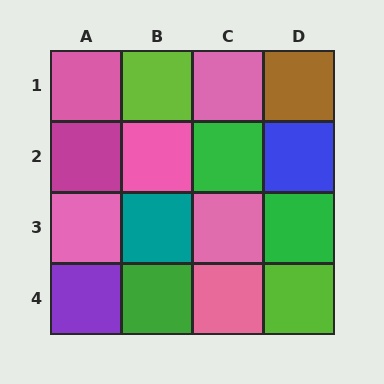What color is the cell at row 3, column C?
Pink.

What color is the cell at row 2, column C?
Green.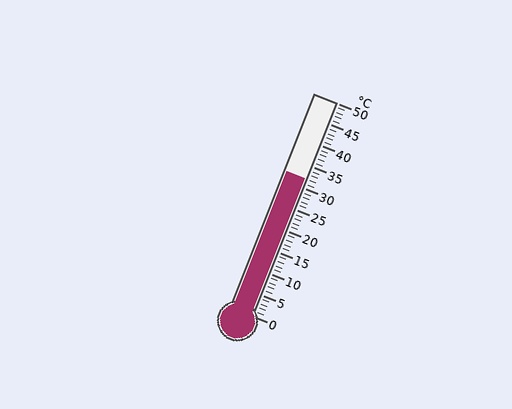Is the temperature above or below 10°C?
The temperature is above 10°C.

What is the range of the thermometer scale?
The thermometer scale ranges from 0°C to 50°C.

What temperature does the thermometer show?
The thermometer shows approximately 32°C.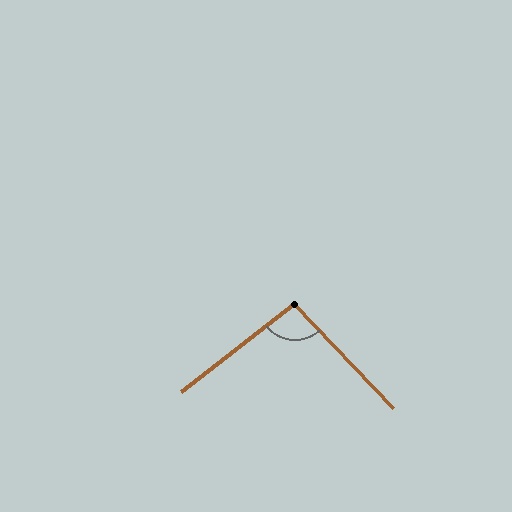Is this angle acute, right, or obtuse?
It is obtuse.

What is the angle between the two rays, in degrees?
Approximately 95 degrees.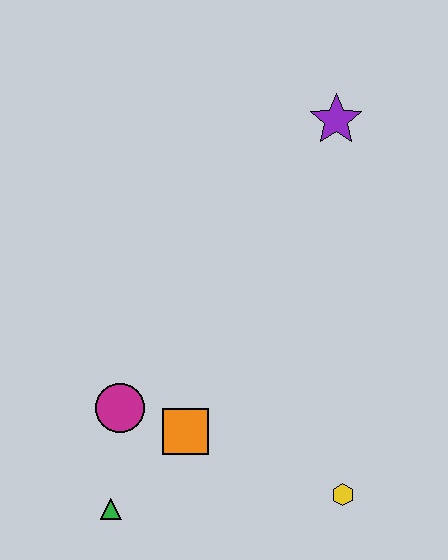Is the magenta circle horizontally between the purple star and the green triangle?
Yes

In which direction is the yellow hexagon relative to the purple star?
The yellow hexagon is below the purple star.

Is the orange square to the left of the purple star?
Yes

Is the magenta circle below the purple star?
Yes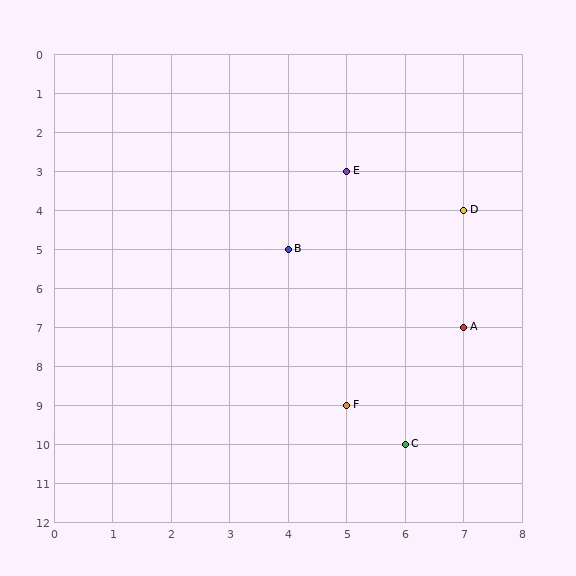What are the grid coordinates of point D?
Point D is at grid coordinates (7, 4).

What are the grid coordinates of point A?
Point A is at grid coordinates (7, 7).